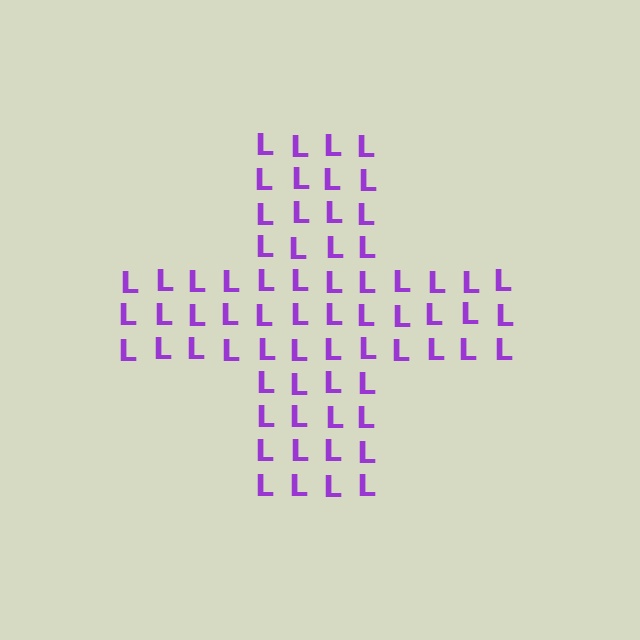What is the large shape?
The large shape is a cross.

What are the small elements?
The small elements are letter L's.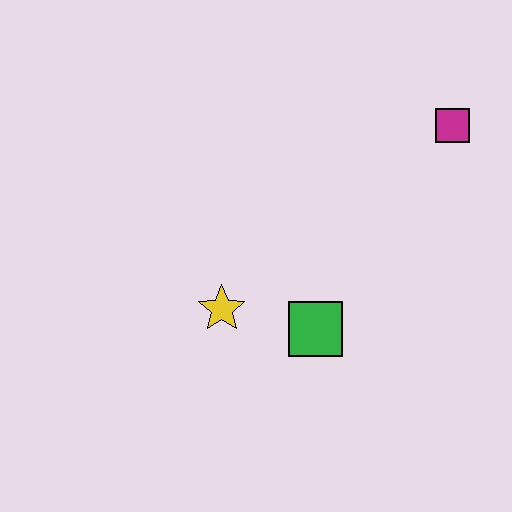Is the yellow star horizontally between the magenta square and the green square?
No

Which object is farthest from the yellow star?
The magenta square is farthest from the yellow star.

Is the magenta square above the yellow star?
Yes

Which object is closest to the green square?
The yellow star is closest to the green square.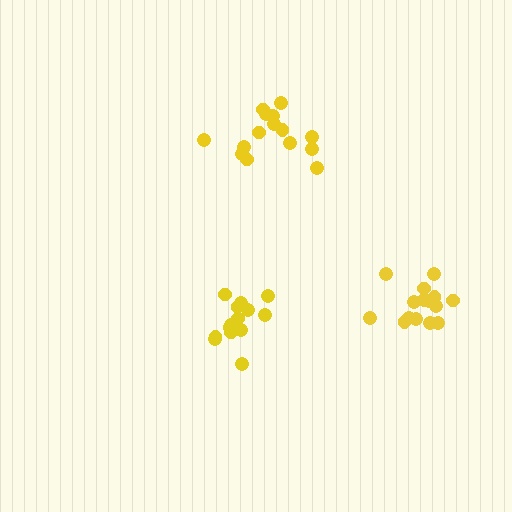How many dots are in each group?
Group 1: 15 dots, Group 2: 15 dots, Group 3: 14 dots (44 total).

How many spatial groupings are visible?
There are 3 spatial groupings.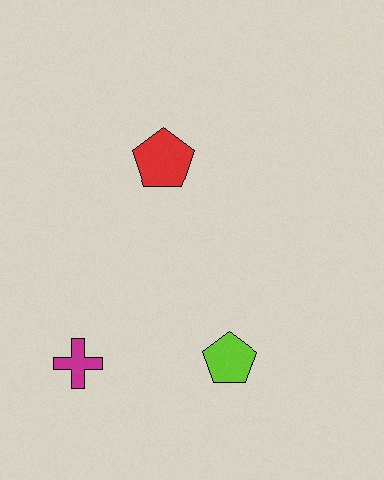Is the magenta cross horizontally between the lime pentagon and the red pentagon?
No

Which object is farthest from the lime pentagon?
The red pentagon is farthest from the lime pentagon.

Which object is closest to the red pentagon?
The lime pentagon is closest to the red pentagon.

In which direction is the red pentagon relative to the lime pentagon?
The red pentagon is above the lime pentagon.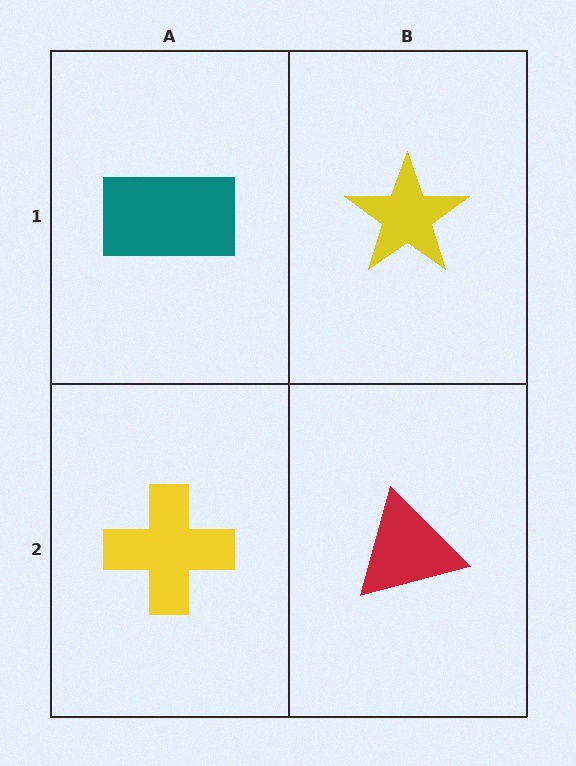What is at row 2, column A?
A yellow cross.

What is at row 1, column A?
A teal rectangle.